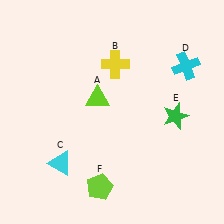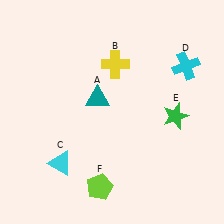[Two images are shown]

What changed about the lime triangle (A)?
In Image 1, A is lime. In Image 2, it changed to teal.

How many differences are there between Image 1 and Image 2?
There is 1 difference between the two images.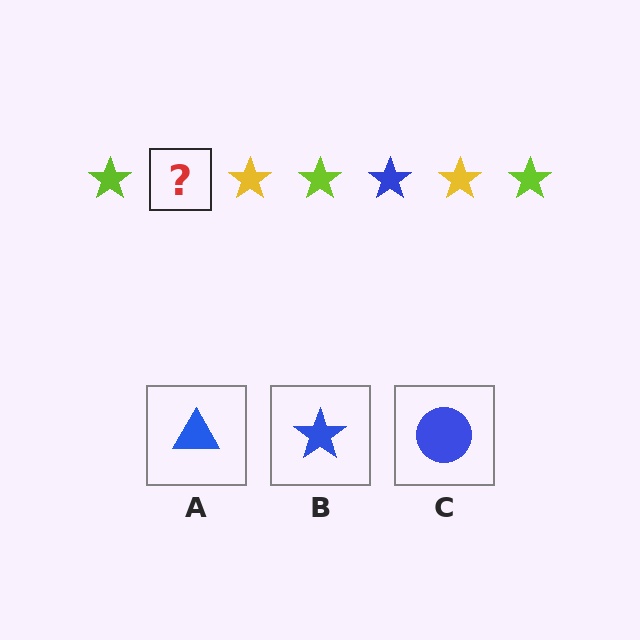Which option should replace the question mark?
Option B.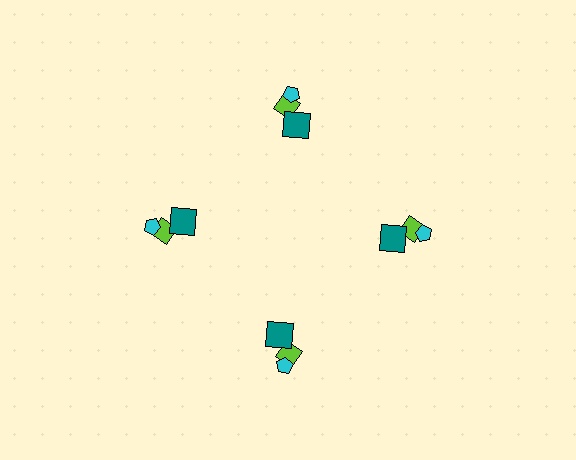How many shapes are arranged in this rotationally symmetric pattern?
There are 12 shapes, arranged in 4 groups of 3.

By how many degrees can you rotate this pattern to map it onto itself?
The pattern maps onto itself every 90 degrees of rotation.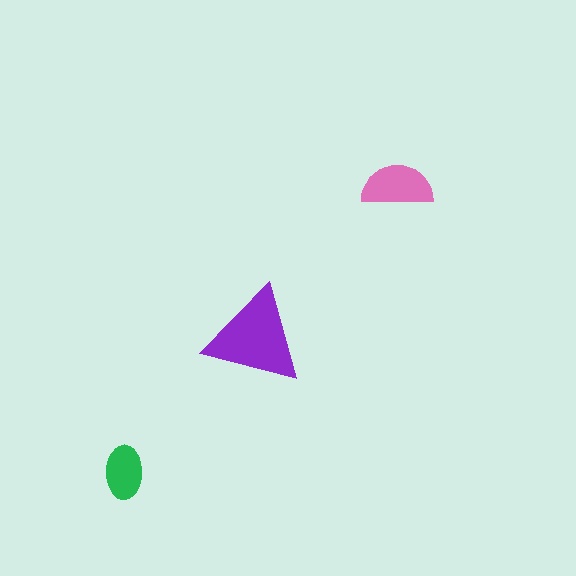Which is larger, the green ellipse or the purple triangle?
The purple triangle.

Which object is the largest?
The purple triangle.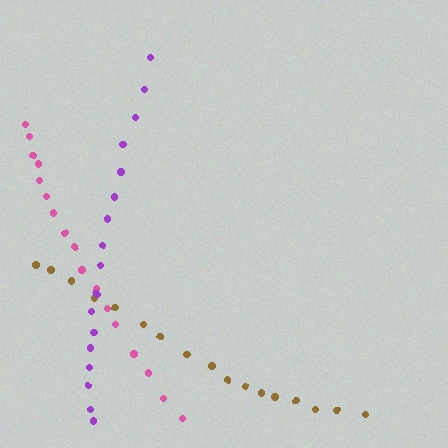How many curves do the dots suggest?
There are 3 distinct paths.